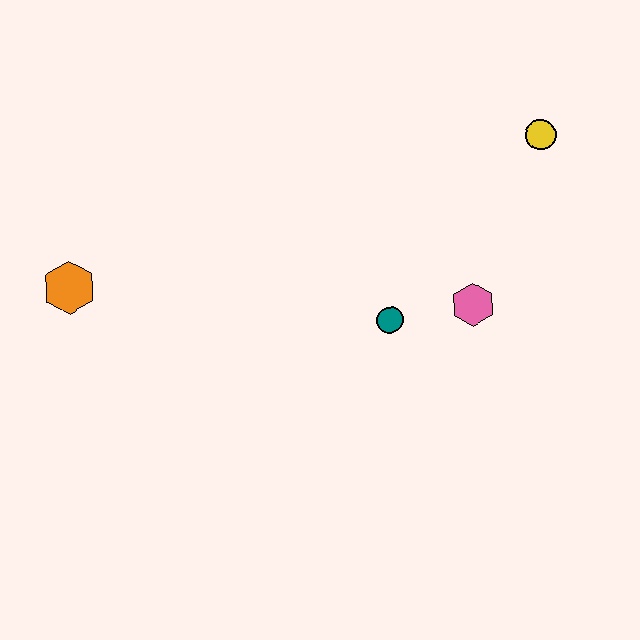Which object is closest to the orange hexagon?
The teal circle is closest to the orange hexagon.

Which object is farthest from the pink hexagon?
The orange hexagon is farthest from the pink hexagon.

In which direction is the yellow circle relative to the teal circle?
The yellow circle is above the teal circle.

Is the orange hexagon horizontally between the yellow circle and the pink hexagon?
No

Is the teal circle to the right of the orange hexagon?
Yes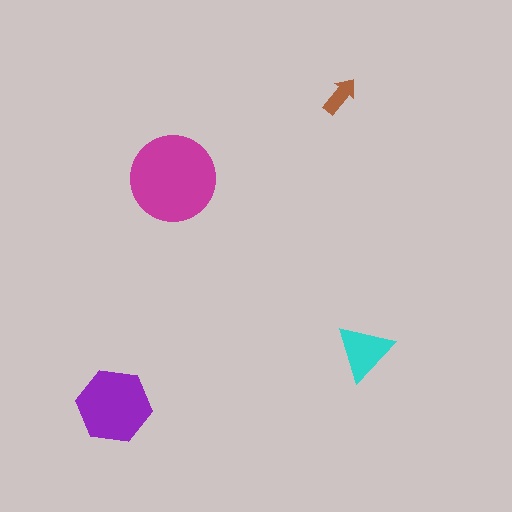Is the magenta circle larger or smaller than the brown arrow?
Larger.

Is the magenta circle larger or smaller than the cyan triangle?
Larger.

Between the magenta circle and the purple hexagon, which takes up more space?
The magenta circle.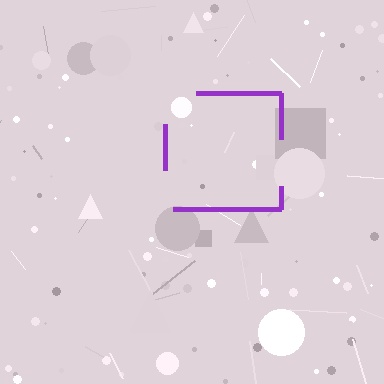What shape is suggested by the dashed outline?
The dashed outline suggests a square.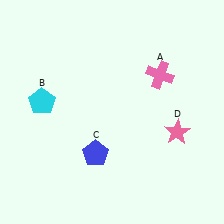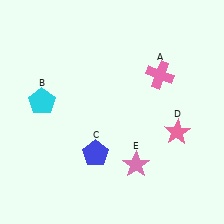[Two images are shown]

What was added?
A pink star (E) was added in Image 2.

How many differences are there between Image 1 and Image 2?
There is 1 difference between the two images.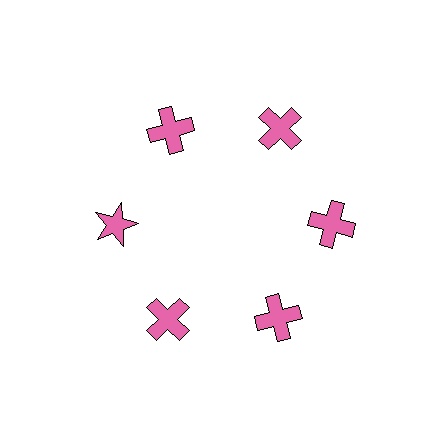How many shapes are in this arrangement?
There are 6 shapes arranged in a ring pattern.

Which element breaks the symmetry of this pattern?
The pink star at roughly the 9 o'clock position breaks the symmetry. All other shapes are pink crosses.